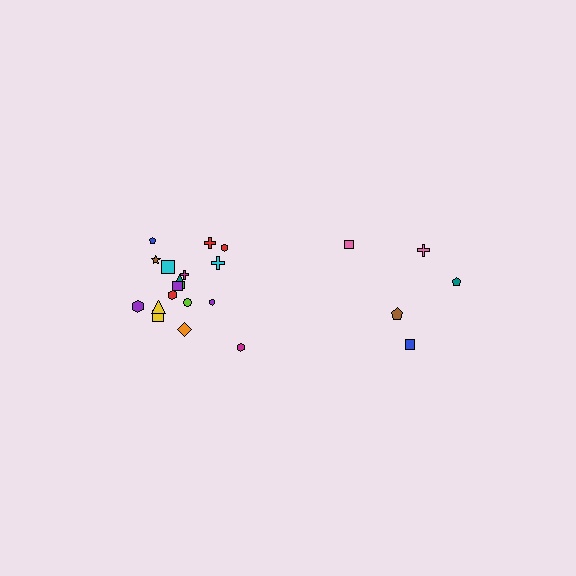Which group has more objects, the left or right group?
The left group.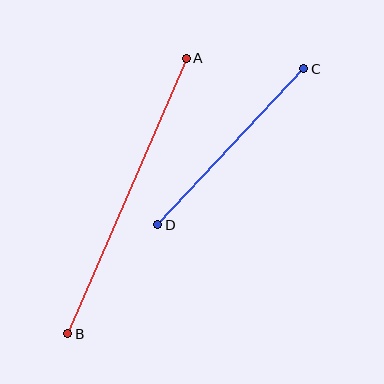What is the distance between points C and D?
The distance is approximately 214 pixels.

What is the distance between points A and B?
The distance is approximately 300 pixels.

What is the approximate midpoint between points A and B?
The midpoint is at approximately (127, 196) pixels.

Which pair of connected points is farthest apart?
Points A and B are farthest apart.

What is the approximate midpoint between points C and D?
The midpoint is at approximately (231, 147) pixels.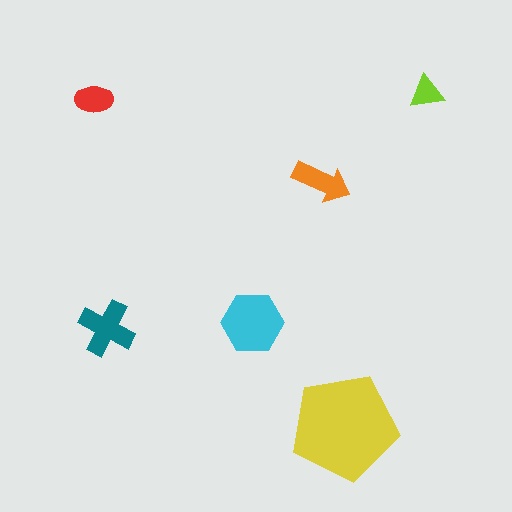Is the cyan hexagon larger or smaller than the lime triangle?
Larger.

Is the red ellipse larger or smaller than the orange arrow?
Smaller.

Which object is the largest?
The yellow pentagon.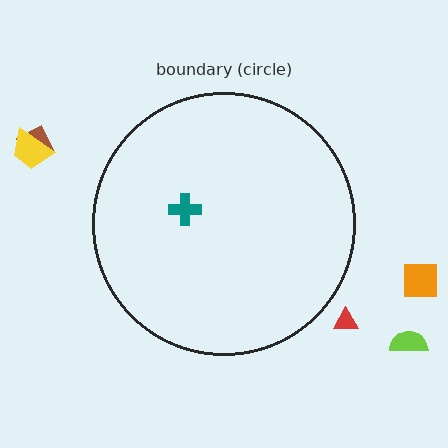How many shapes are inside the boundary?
1 inside, 5 outside.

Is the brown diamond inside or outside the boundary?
Outside.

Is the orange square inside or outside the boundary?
Outside.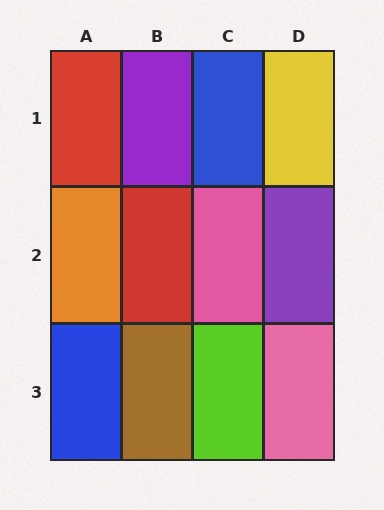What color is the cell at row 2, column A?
Orange.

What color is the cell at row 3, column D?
Pink.